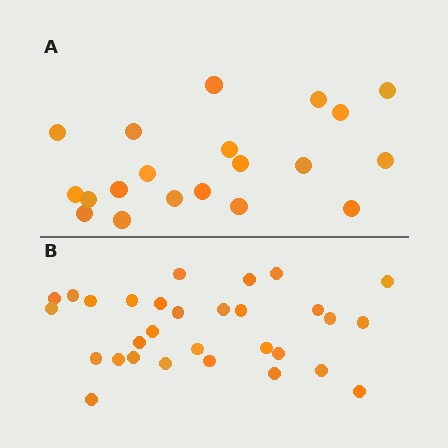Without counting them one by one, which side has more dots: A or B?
Region B (the bottom region) has more dots.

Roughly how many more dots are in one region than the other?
Region B has roughly 10 or so more dots than region A.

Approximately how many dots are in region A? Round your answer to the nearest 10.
About 20 dots.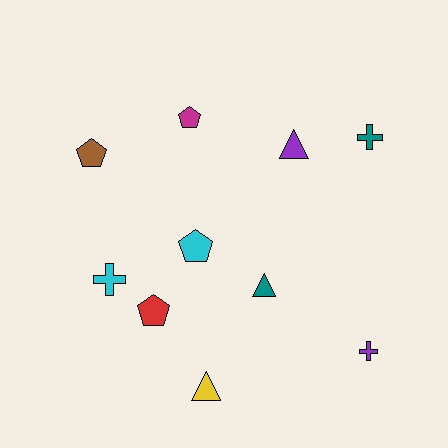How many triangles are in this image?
There are 3 triangles.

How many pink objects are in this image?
There are no pink objects.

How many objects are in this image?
There are 10 objects.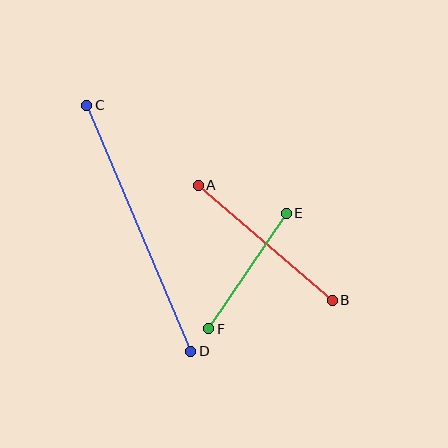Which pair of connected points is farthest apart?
Points C and D are farthest apart.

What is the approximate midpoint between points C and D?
The midpoint is at approximately (139, 228) pixels.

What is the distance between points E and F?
The distance is approximately 139 pixels.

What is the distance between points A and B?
The distance is approximately 176 pixels.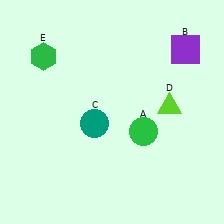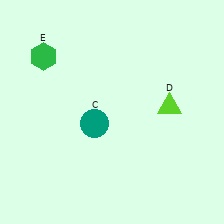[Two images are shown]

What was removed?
The purple square (B), the green circle (A) were removed in Image 2.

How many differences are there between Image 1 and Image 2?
There are 2 differences between the two images.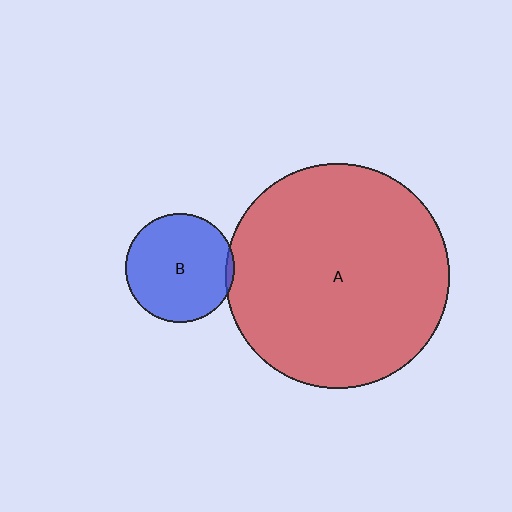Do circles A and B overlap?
Yes.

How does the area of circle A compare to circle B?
Approximately 4.2 times.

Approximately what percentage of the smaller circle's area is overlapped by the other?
Approximately 5%.